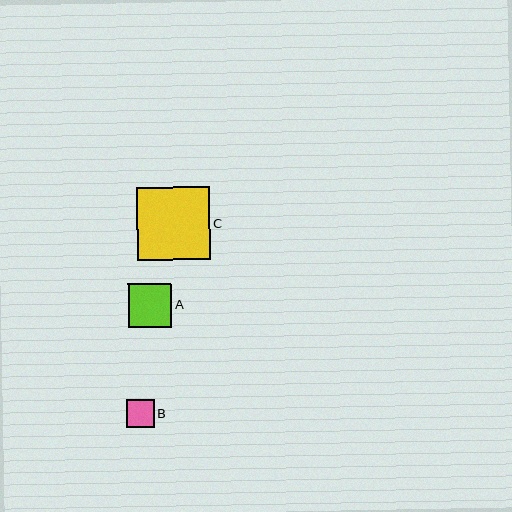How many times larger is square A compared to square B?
Square A is approximately 1.5 times the size of square B.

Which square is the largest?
Square C is the largest with a size of approximately 73 pixels.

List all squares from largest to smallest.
From largest to smallest: C, A, B.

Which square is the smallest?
Square B is the smallest with a size of approximately 28 pixels.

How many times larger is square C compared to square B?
Square C is approximately 2.6 times the size of square B.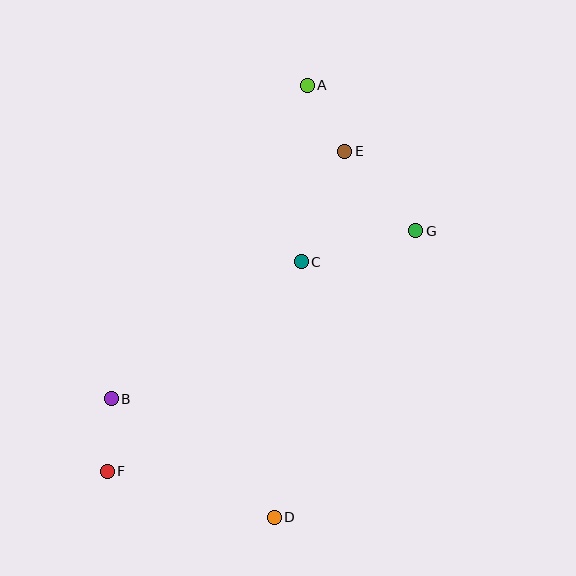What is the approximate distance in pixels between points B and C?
The distance between B and C is approximately 234 pixels.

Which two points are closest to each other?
Points B and F are closest to each other.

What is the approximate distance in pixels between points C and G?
The distance between C and G is approximately 119 pixels.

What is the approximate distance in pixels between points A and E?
The distance between A and E is approximately 76 pixels.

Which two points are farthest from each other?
Points A and F are farthest from each other.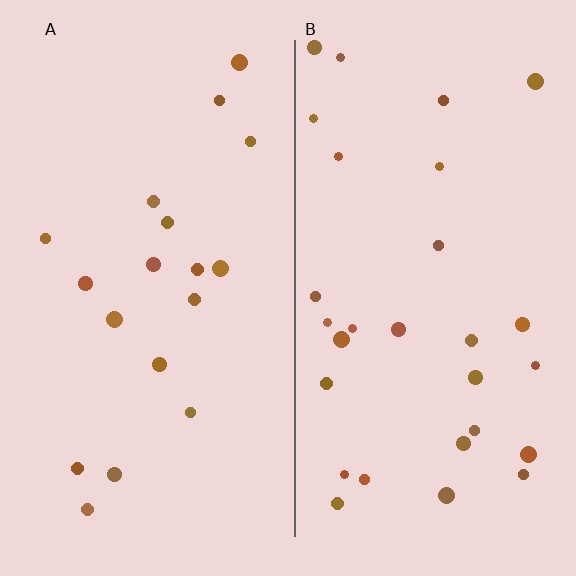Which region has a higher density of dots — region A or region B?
B (the right).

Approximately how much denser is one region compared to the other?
Approximately 1.7× — region B over region A.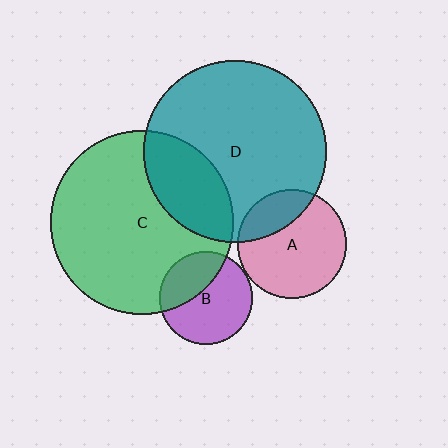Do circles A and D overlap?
Yes.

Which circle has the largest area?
Circle C (green).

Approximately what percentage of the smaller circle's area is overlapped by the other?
Approximately 25%.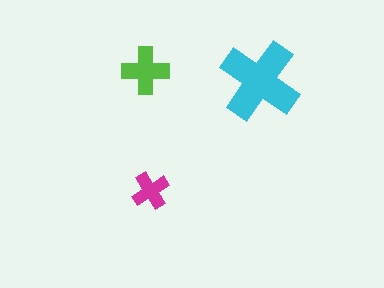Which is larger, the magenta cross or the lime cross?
The lime one.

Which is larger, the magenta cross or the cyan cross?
The cyan one.